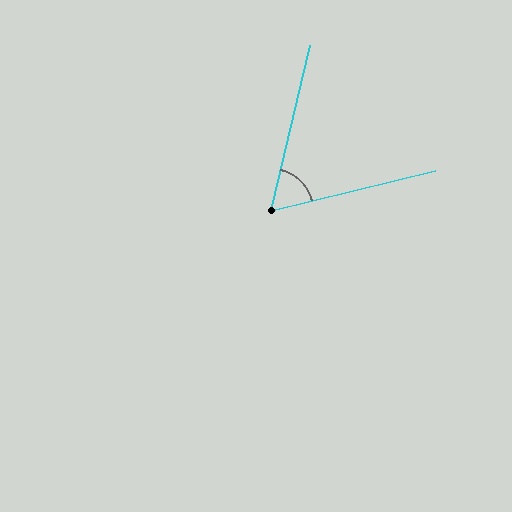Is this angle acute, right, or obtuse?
It is acute.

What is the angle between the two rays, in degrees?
Approximately 63 degrees.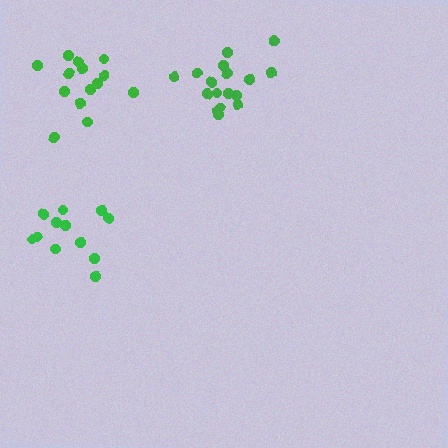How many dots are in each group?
Group 1: 14 dots, Group 2: 17 dots, Group 3: 12 dots (43 total).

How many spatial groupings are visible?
There are 3 spatial groupings.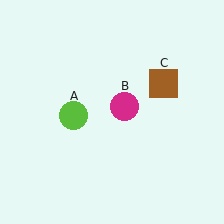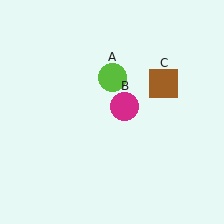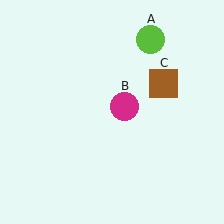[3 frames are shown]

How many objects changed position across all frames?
1 object changed position: lime circle (object A).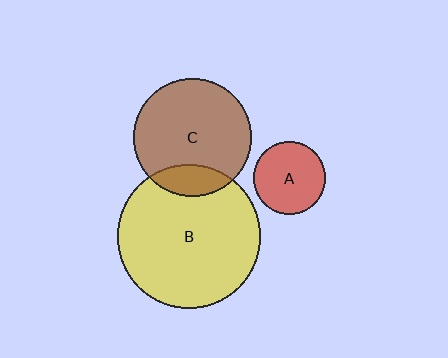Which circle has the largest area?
Circle B (yellow).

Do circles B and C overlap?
Yes.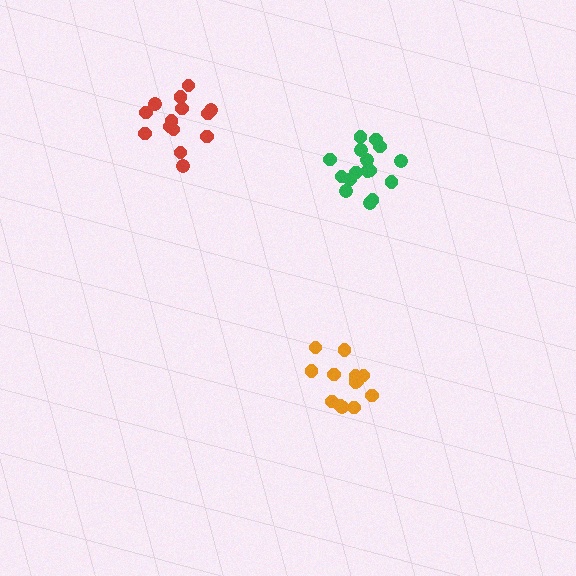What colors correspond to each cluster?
The clusters are colored: orange, red, green.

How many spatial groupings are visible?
There are 3 spatial groupings.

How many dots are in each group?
Group 1: 13 dots, Group 2: 14 dots, Group 3: 16 dots (43 total).